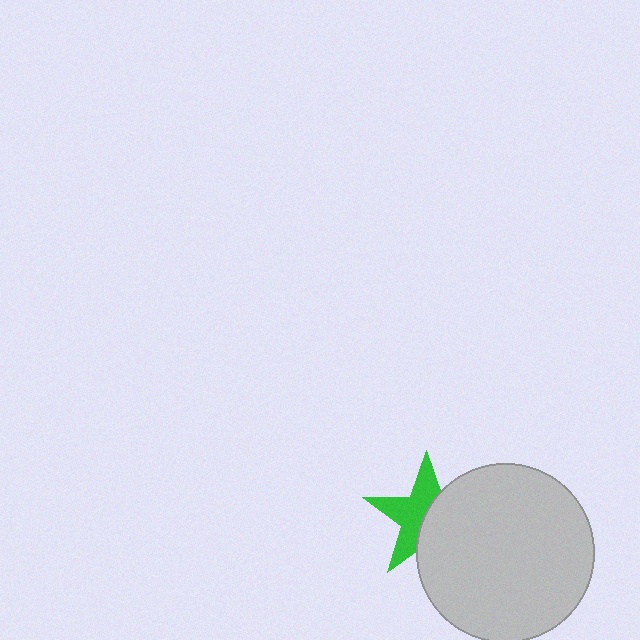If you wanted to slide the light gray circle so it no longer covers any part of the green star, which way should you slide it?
Slide it right — that is the most direct way to separate the two shapes.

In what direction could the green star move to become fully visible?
The green star could move left. That would shift it out from behind the light gray circle entirely.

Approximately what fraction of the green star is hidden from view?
Roughly 47% of the green star is hidden behind the light gray circle.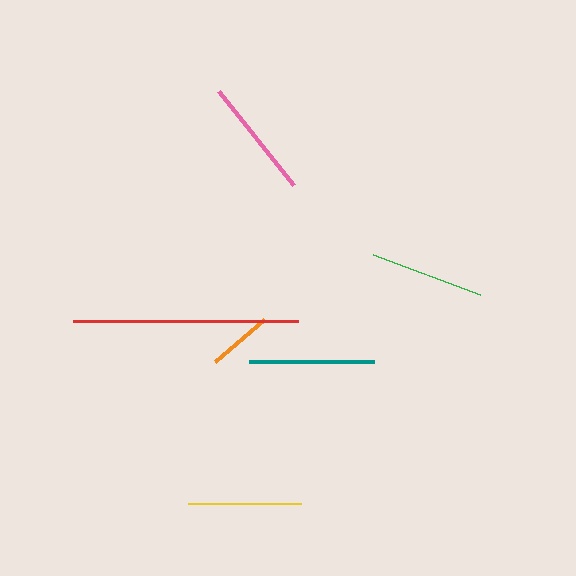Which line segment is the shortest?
The orange line is the shortest at approximately 64 pixels.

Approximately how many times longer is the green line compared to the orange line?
The green line is approximately 1.8 times the length of the orange line.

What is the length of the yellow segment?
The yellow segment is approximately 113 pixels long.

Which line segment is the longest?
The red line is the longest at approximately 225 pixels.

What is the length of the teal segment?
The teal segment is approximately 125 pixels long.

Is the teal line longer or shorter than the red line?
The red line is longer than the teal line.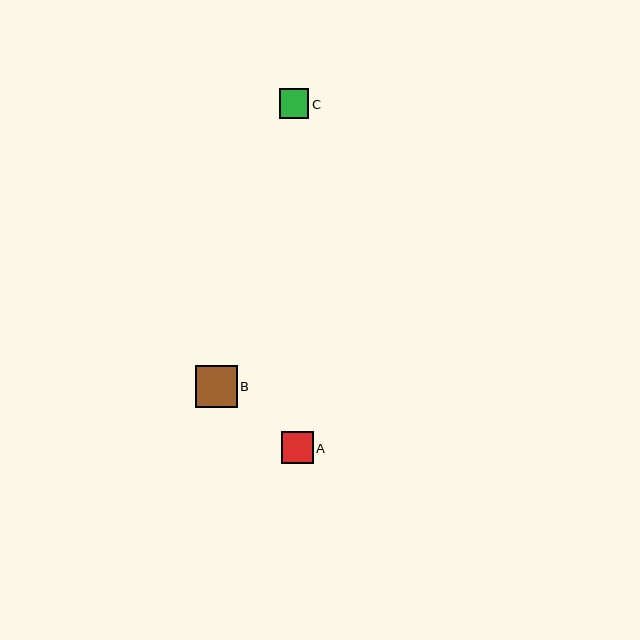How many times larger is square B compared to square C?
Square B is approximately 1.4 times the size of square C.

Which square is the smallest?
Square C is the smallest with a size of approximately 29 pixels.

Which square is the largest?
Square B is the largest with a size of approximately 42 pixels.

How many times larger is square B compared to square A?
Square B is approximately 1.3 times the size of square A.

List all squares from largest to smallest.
From largest to smallest: B, A, C.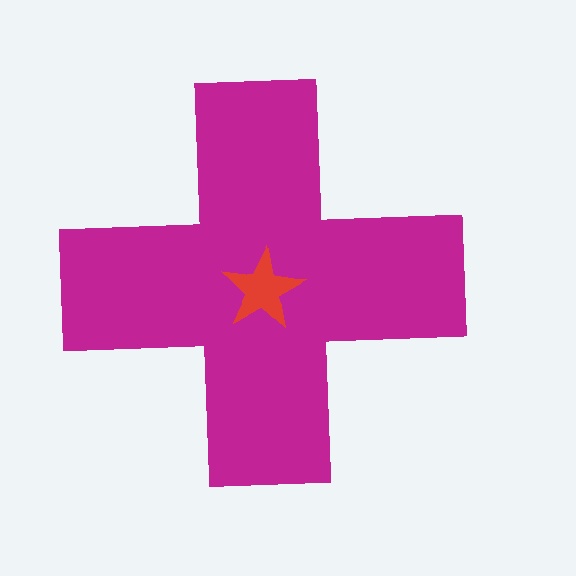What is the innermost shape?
The red star.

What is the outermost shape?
The magenta cross.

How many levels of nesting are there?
2.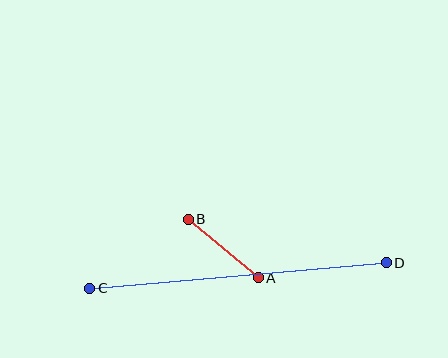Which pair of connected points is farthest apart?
Points C and D are farthest apart.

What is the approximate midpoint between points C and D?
The midpoint is at approximately (238, 275) pixels.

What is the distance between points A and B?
The distance is approximately 91 pixels.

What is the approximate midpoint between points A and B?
The midpoint is at approximately (223, 248) pixels.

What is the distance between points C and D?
The distance is approximately 298 pixels.